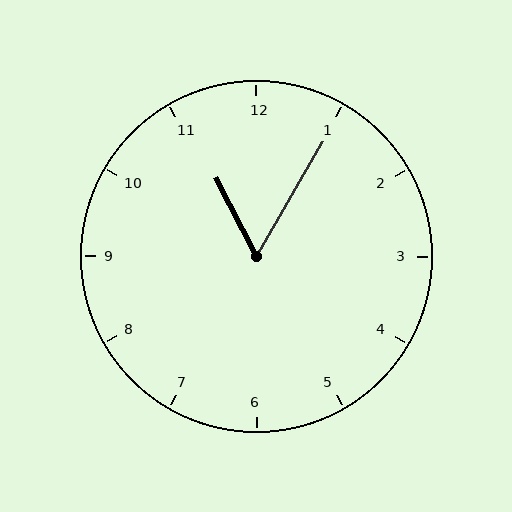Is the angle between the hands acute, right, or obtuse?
It is acute.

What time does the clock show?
11:05.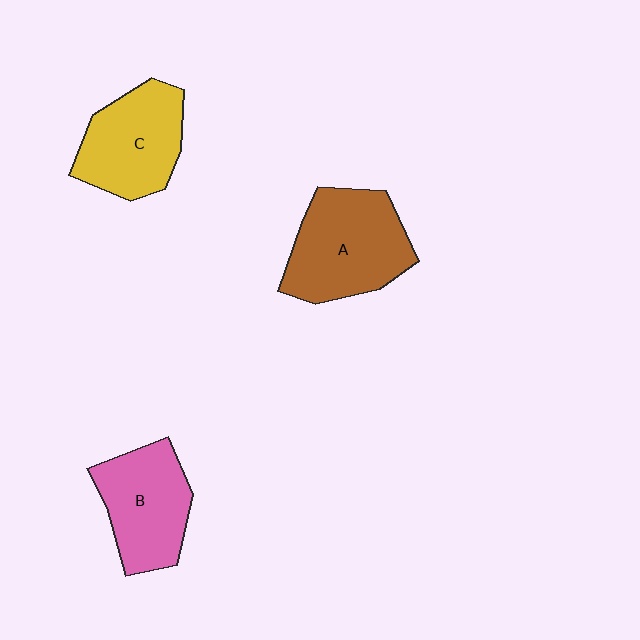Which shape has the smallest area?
Shape B (pink).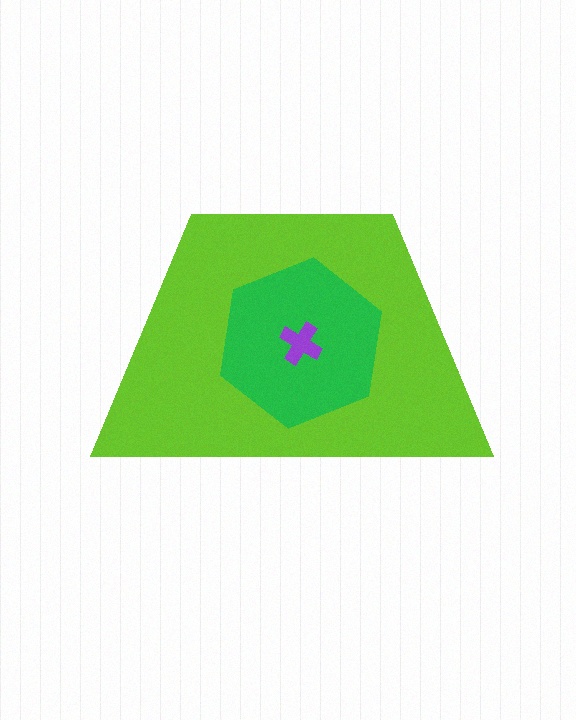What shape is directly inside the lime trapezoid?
The green hexagon.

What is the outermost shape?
The lime trapezoid.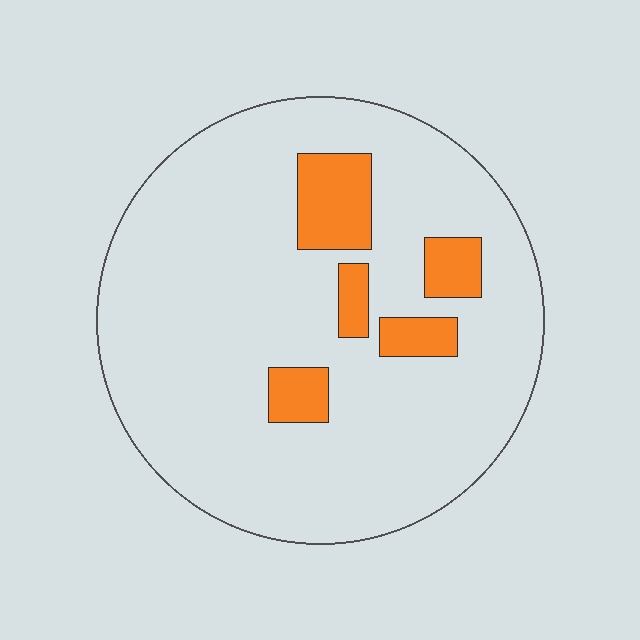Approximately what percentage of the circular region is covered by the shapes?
Approximately 10%.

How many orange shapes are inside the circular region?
5.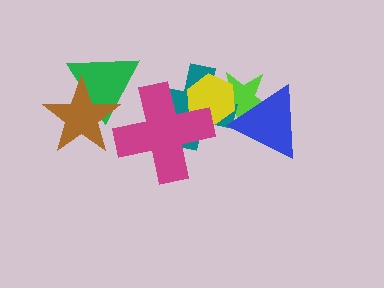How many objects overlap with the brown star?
1 object overlaps with the brown star.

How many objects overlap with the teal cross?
3 objects overlap with the teal cross.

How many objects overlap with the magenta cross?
3 objects overlap with the magenta cross.